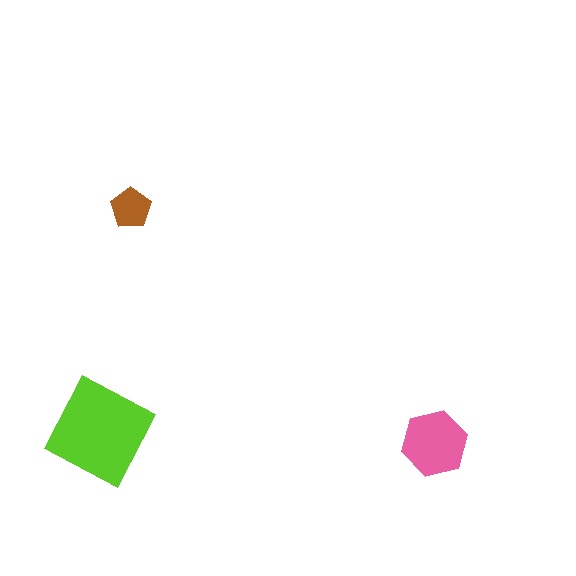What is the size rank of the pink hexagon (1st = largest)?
2nd.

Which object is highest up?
The brown pentagon is topmost.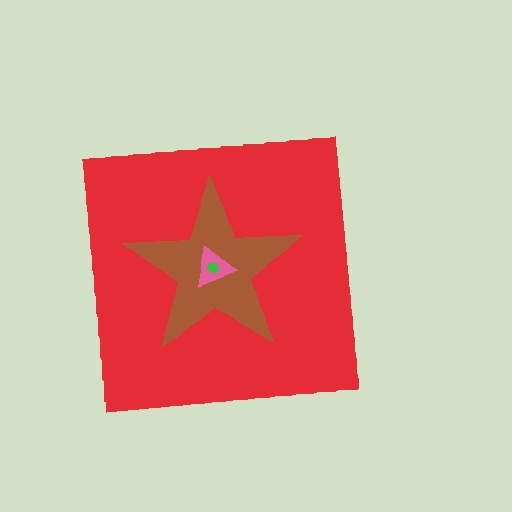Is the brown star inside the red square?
Yes.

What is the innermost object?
The green pentagon.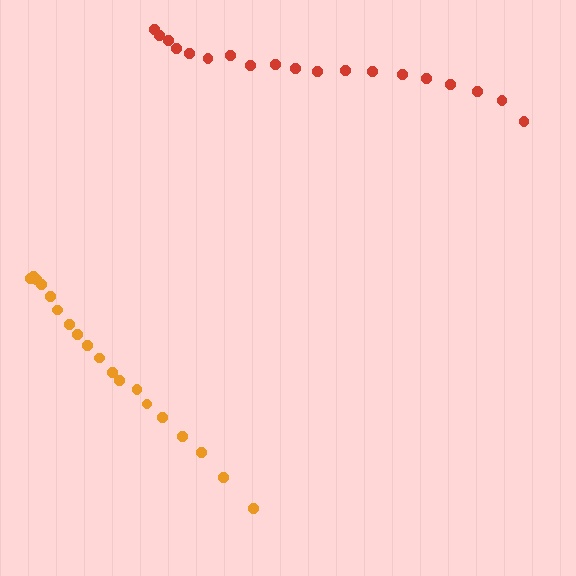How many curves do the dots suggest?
There are 2 distinct paths.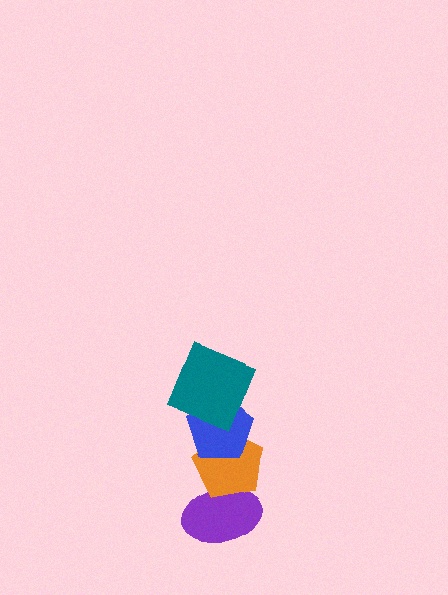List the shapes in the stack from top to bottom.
From top to bottom: the teal square, the blue pentagon, the orange pentagon, the purple ellipse.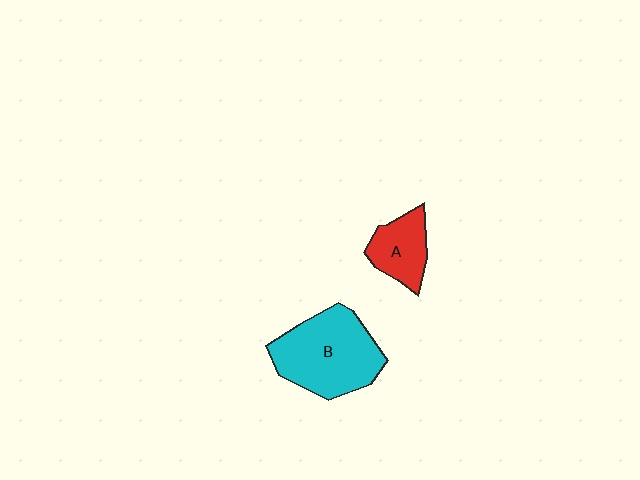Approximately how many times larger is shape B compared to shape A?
Approximately 2.1 times.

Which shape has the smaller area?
Shape A (red).